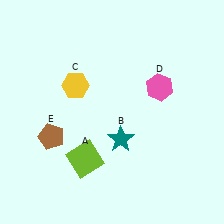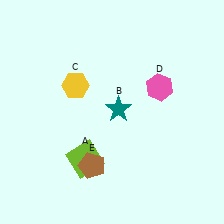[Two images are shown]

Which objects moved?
The objects that moved are: the teal star (B), the brown pentagon (E).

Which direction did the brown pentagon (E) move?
The brown pentagon (E) moved right.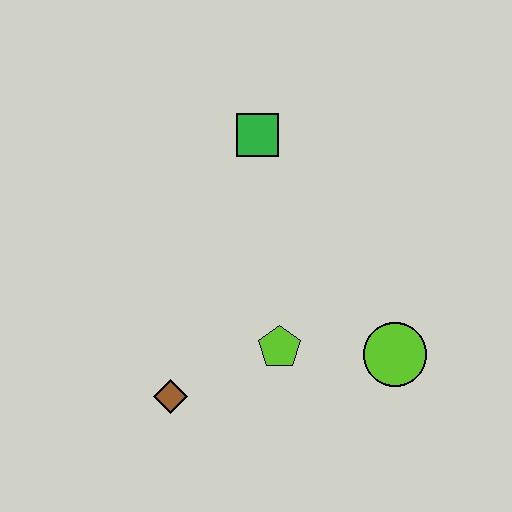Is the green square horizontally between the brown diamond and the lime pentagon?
Yes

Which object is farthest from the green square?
The brown diamond is farthest from the green square.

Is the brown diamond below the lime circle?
Yes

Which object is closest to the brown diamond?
The lime pentagon is closest to the brown diamond.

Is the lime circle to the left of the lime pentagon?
No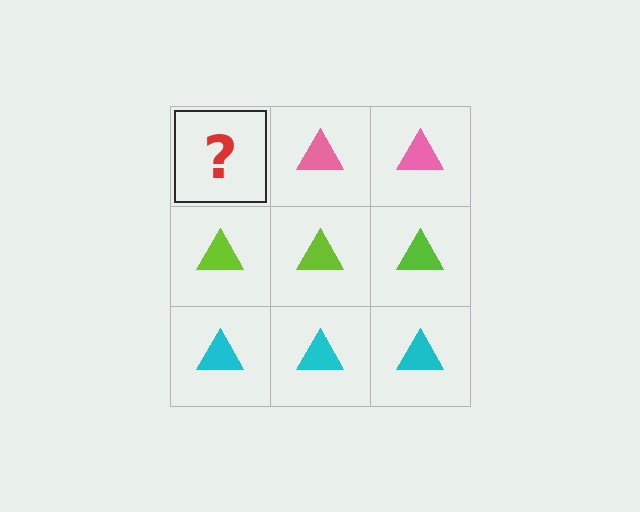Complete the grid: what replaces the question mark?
The question mark should be replaced with a pink triangle.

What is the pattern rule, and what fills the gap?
The rule is that each row has a consistent color. The gap should be filled with a pink triangle.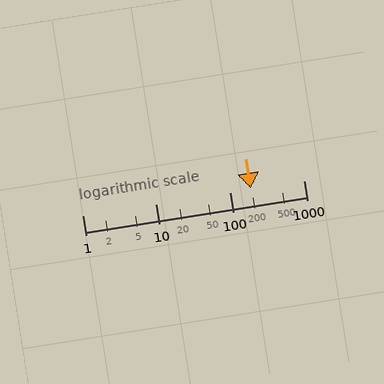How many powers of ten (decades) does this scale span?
The scale spans 3 decades, from 1 to 1000.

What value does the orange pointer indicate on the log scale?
The pointer indicates approximately 190.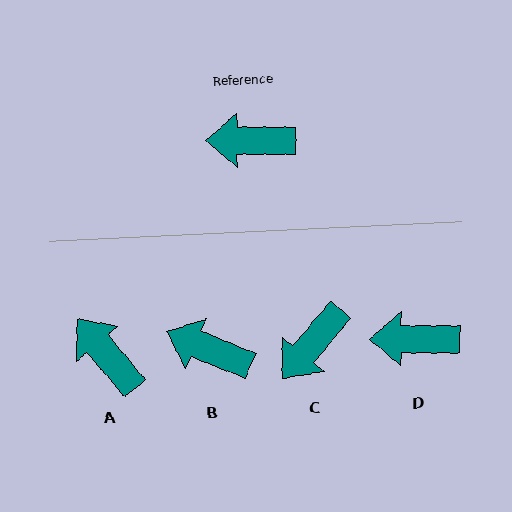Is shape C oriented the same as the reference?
No, it is off by about 51 degrees.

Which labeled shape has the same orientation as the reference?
D.